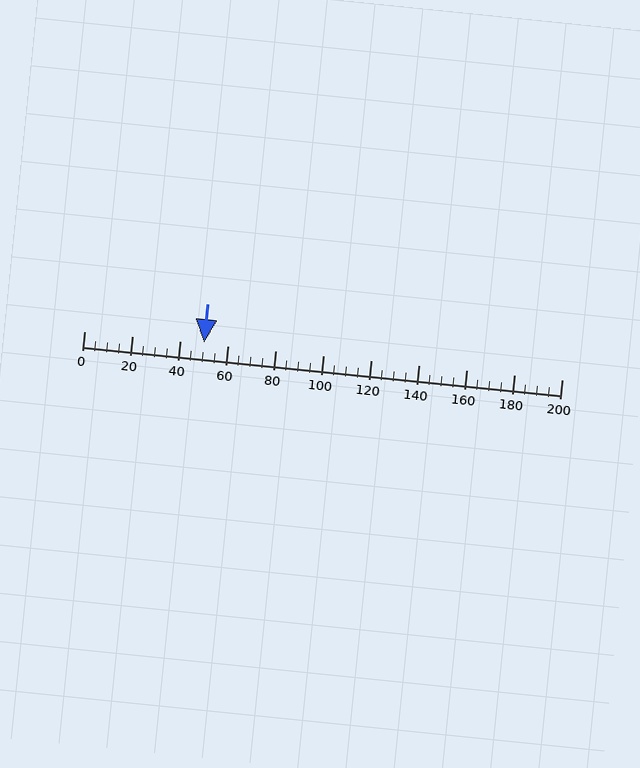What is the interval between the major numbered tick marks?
The major tick marks are spaced 20 units apart.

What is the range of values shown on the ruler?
The ruler shows values from 0 to 200.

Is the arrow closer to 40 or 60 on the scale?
The arrow is closer to 60.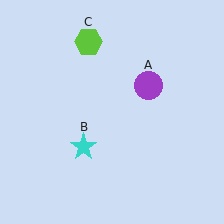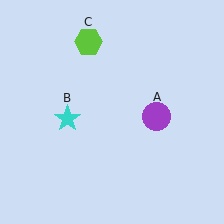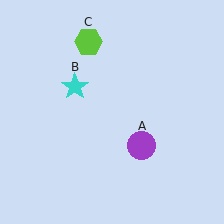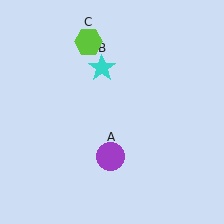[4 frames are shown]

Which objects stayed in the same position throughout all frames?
Lime hexagon (object C) remained stationary.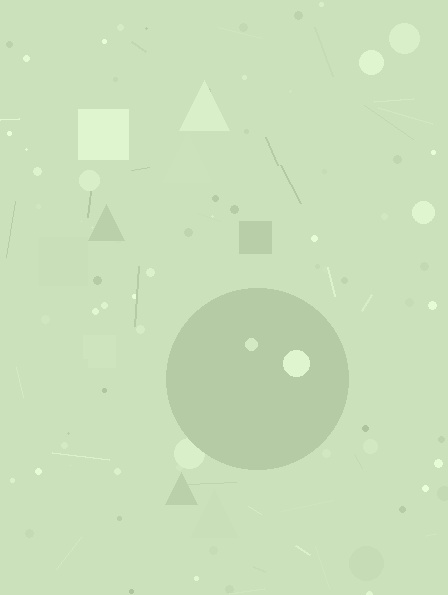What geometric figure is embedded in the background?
A circle is embedded in the background.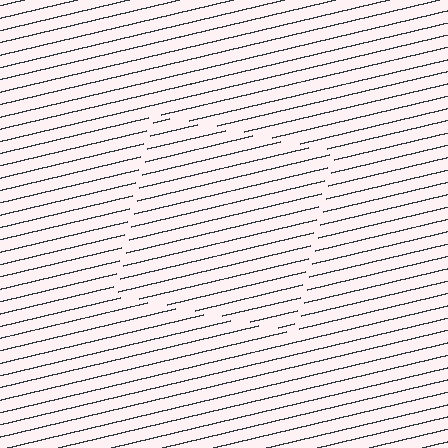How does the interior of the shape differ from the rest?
The interior of the shape contains the same grating, shifted by half a period — the contour is defined by the phase discontinuity where line-ends from the inner and outer gratings abut.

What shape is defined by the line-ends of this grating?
An illusory square. The interior of the shape contains the same grating, shifted by half a period — the contour is defined by the phase discontinuity where line-ends from the inner and outer gratings abut.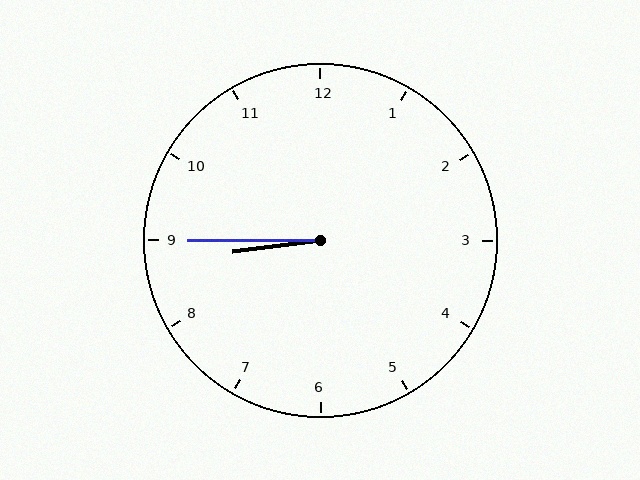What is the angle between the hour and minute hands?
Approximately 8 degrees.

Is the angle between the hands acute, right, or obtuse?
It is acute.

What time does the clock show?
8:45.